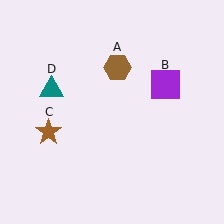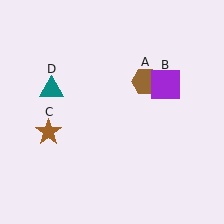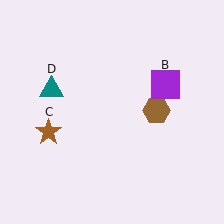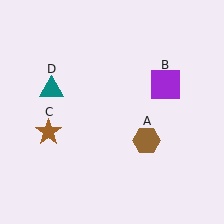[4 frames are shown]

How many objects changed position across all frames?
1 object changed position: brown hexagon (object A).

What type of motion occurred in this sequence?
The brown hexagon (object A) rotated clockwise around the center of the scene.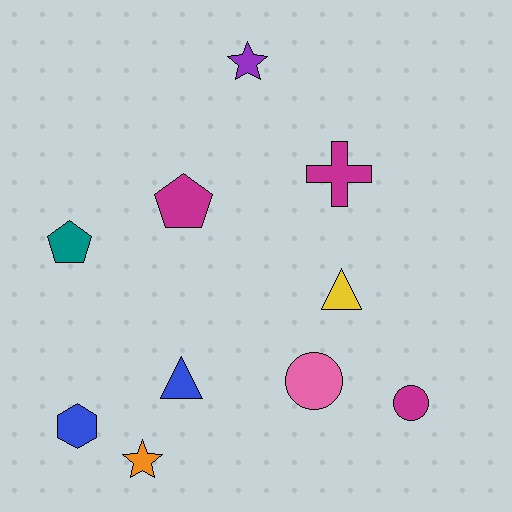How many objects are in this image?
There are 10 objects.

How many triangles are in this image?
There are 2 triangles.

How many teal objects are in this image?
There is 1 teal object.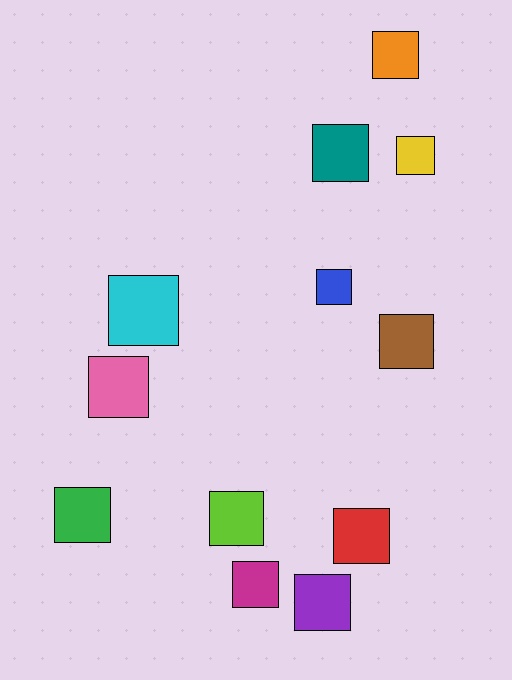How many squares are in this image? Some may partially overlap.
There are 12 squares.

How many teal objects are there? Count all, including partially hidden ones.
There is 1 teal object.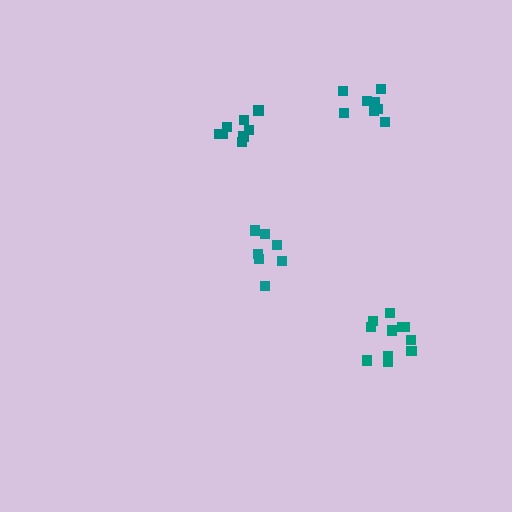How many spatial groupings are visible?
There are 4 spatial groupings.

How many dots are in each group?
Group 1: 11 dots, Group 2: 8 dots, Group 3: 7 dots, Group 4: 8 dots (34 total).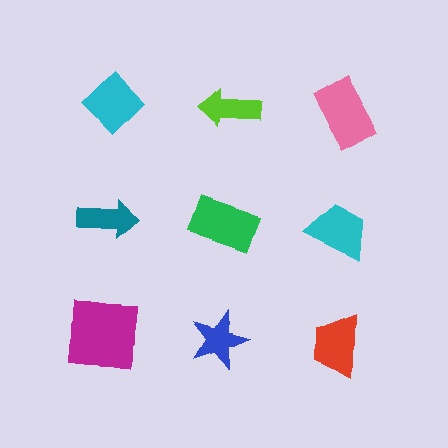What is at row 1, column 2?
A lime arrow.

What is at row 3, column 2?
A blue star.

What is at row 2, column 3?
A cyan trapezoid.